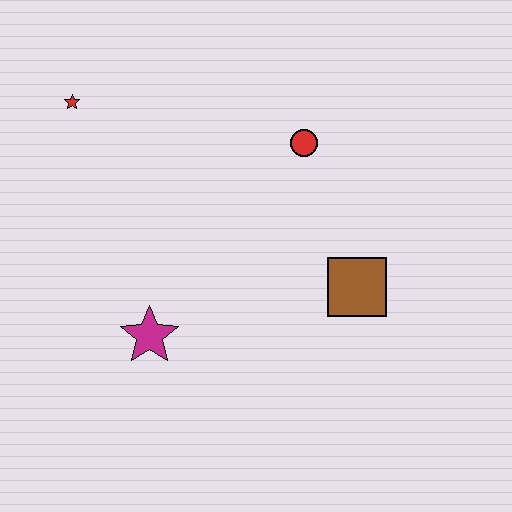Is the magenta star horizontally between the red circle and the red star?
Yes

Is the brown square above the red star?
No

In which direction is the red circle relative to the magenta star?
The red circle is above the magenta star.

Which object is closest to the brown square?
The red circle is closest to the brown square.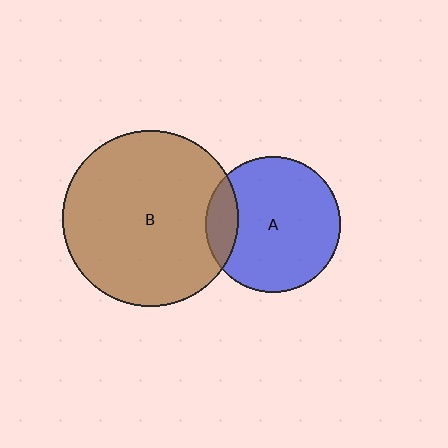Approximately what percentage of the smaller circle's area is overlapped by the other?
Approximately 15%.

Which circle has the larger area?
Circle B (brown).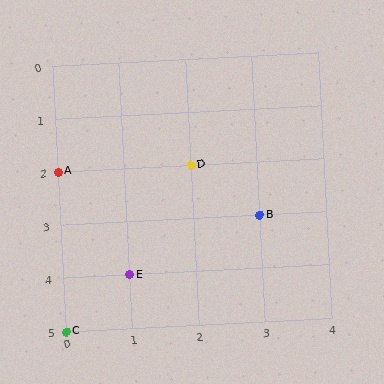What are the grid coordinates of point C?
Point C is at grid coordinates (0, 5).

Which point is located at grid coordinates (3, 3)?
Point B is at (3, 3).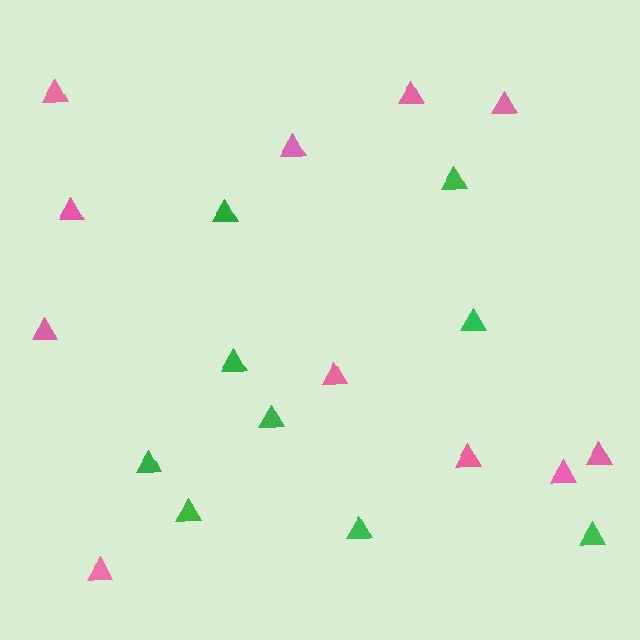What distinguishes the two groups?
There are 2 groups: one group of green triangles (9) and one group of pink triangles (11).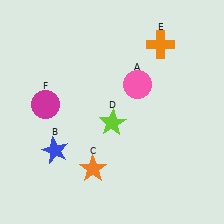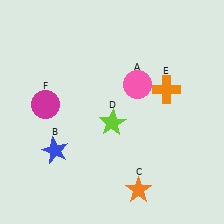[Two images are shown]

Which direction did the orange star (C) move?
The orange star (C) moved right.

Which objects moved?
The objects that moved are: the orange star (C), the orange cross (E).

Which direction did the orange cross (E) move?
The orange cross (E) moved down.